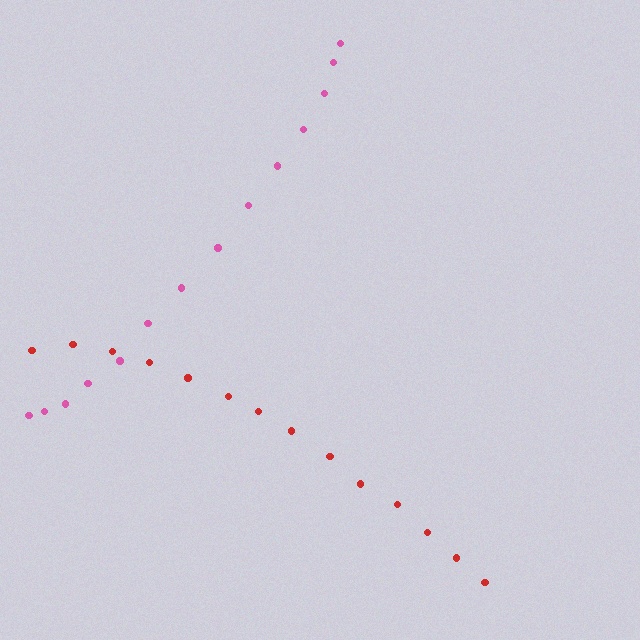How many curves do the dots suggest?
There are 2 distinct paths.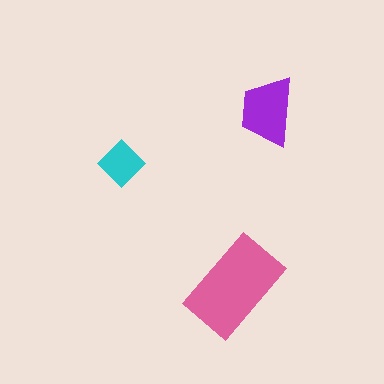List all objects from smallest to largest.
The cyan diamond, the purple trapezoid, the pink rectangle.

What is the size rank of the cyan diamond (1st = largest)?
3rd.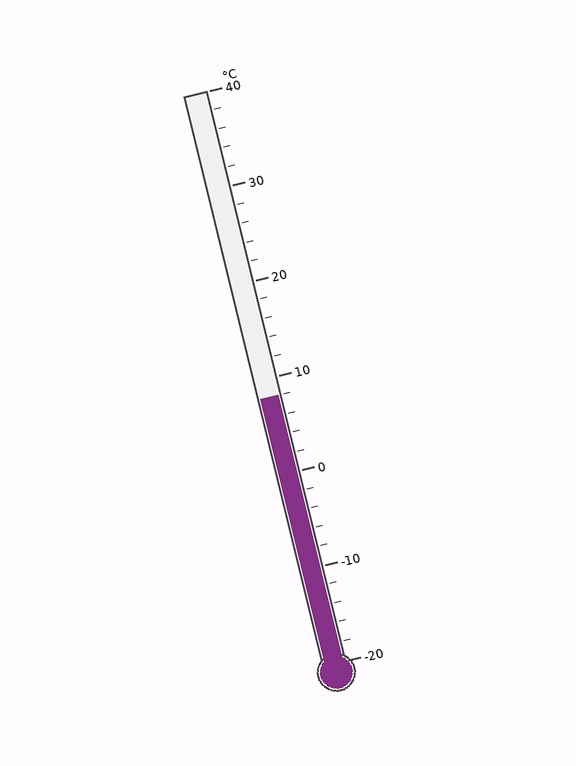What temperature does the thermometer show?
The thermometer shows approximately 8°C.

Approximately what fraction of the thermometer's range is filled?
The thermometer is filled to approximately 45% of its range.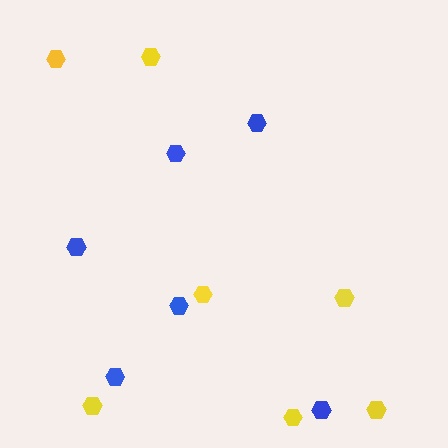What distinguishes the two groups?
There are 2 groups: one group of yellow hexagons (7) and one group of blue hexagons (6).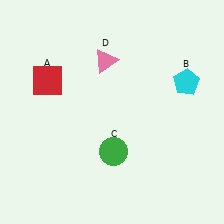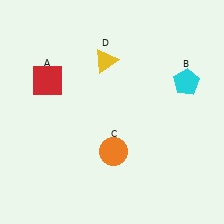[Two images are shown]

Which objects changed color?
C changed from green to orange. D changed from pink to yellow.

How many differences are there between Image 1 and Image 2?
There are 2 differences between the two images.